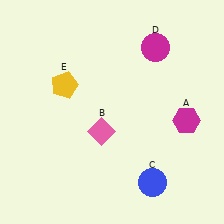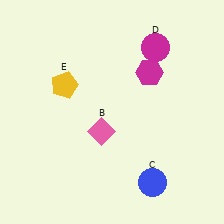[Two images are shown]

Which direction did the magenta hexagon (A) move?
The magenta hexagon (A) moved up.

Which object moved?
The magenta hexagon (A) moved up.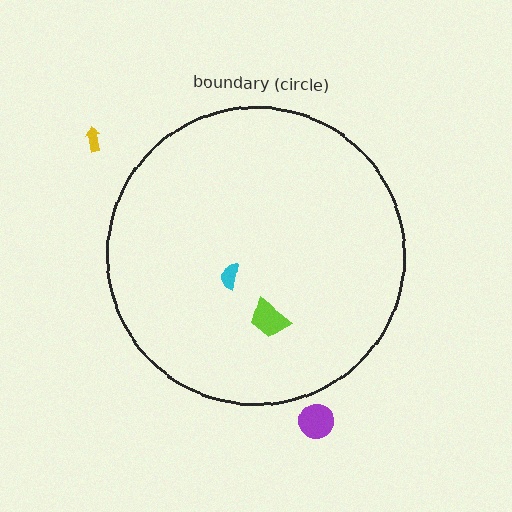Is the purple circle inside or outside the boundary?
Outside.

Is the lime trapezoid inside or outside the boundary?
Inside.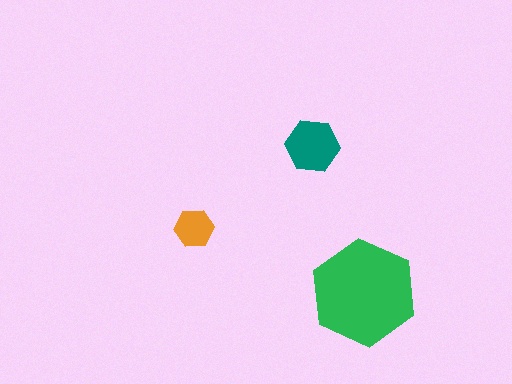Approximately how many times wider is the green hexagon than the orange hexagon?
About 2.5 times wider.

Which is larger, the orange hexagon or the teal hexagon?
The teal one.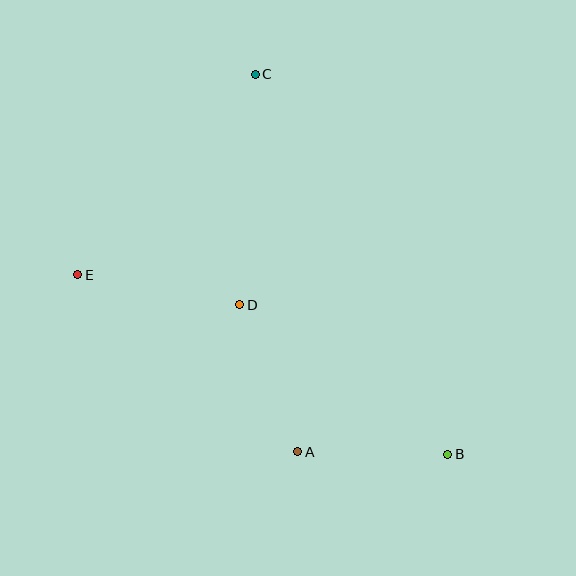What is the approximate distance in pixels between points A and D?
The distance between A and D is approximately 158 pixels.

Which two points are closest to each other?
Points A and B are closest to each other.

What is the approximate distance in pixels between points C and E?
The distance between C and E is approximately 268 pixels.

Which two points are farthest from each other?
Points B and C are farthest from each other.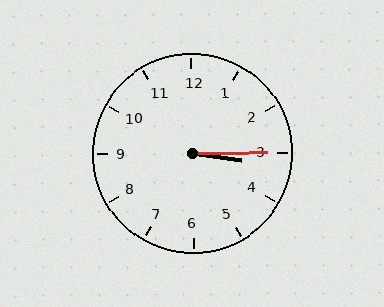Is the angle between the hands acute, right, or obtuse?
It is acute.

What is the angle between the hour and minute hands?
Approximately 8 degrees.